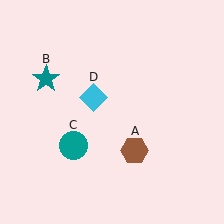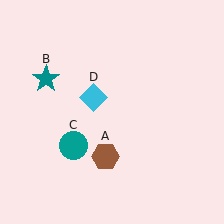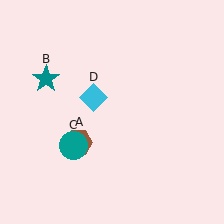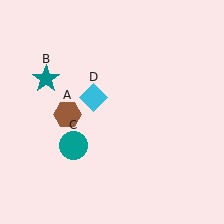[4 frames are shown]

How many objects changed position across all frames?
1 object changed position: brown hexagon (object A).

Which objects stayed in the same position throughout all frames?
Teal star (object B) and teal circle (object C) and cyan diamond (object D) remained stationary.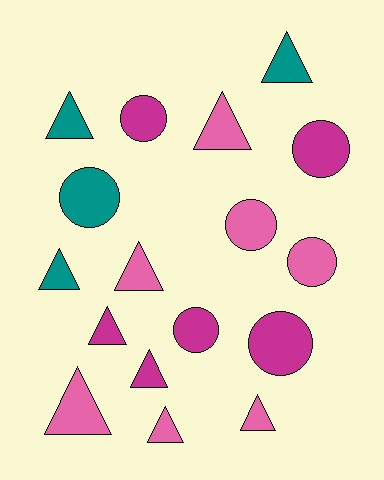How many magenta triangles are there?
There are 2 magenta triangles.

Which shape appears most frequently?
Triangle, with 10 objects.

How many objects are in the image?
There are 17 objects.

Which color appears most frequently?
Pink, with 7 objects.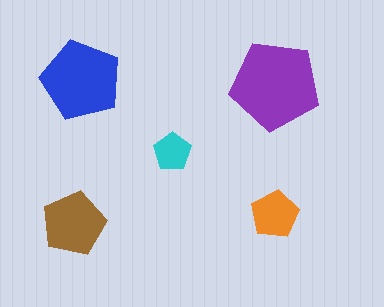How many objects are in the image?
There are 5 objects in the image.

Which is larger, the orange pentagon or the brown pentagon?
The brown one.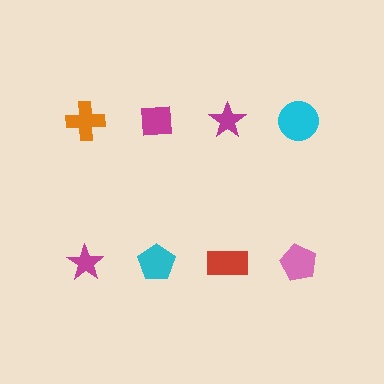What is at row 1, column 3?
A magenta star.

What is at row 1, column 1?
An orange cross.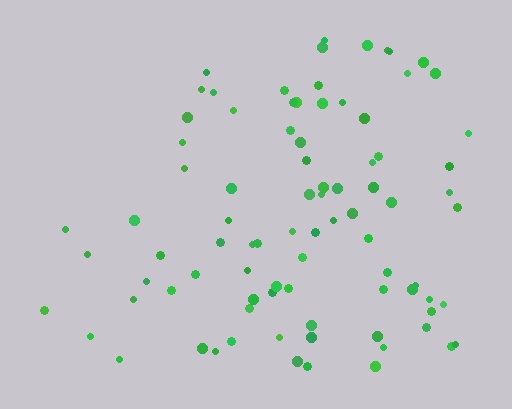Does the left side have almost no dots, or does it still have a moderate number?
Still a moderate number, just noticeably fewer than the right.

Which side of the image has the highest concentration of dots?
The right.